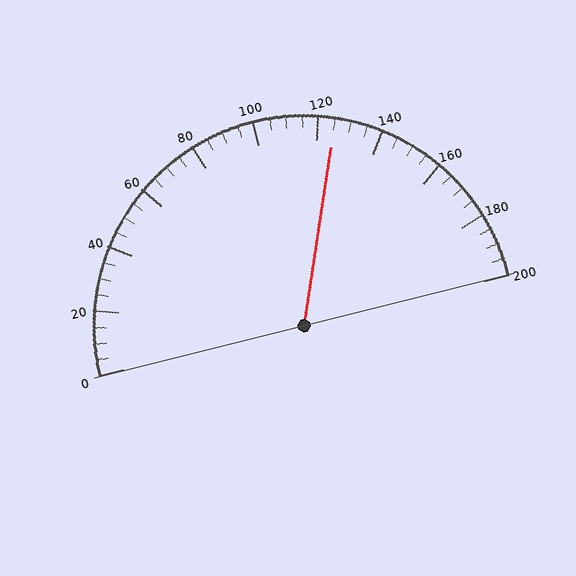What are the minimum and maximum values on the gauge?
The gauge ranges from 0 to 200.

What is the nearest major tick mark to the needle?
The nearest major tick mark is 120.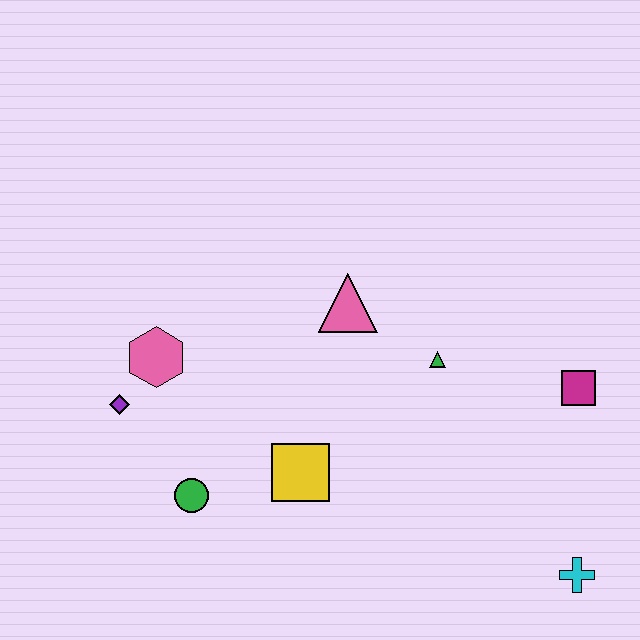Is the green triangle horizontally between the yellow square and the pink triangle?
No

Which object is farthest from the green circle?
The magenta square is farthest from the green circle.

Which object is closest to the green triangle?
The pink triangle is closest to the green triangle.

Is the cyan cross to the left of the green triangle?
No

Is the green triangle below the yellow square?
No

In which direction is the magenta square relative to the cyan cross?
The magenta square is above the cyan cross.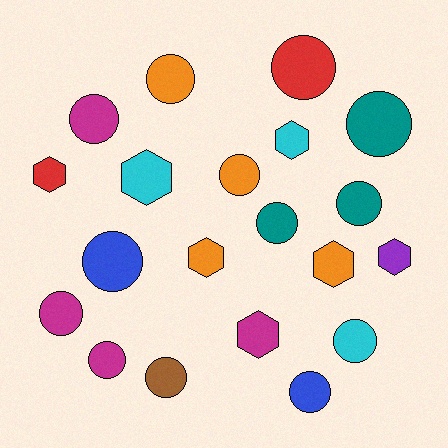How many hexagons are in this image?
There are 7 hexagons.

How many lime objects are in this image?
There are no lime objects.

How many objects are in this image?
There are 20 objects.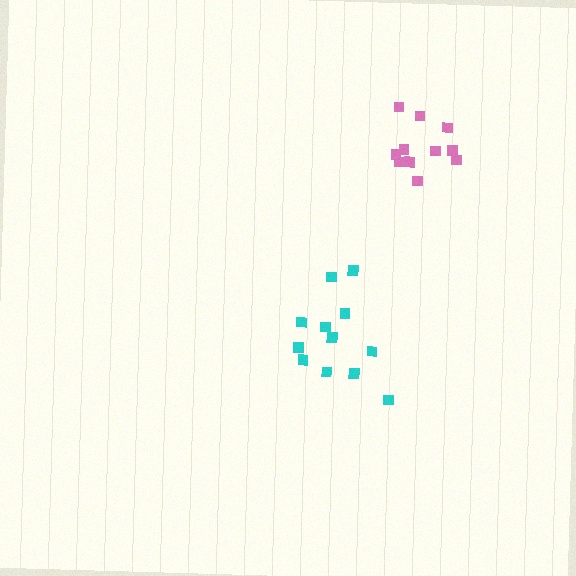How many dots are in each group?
Group 1: 12 dots, Group 2: 11 dots (23 total).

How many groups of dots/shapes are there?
There are 2 groups.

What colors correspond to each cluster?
The clusters are colored: cyan, pink.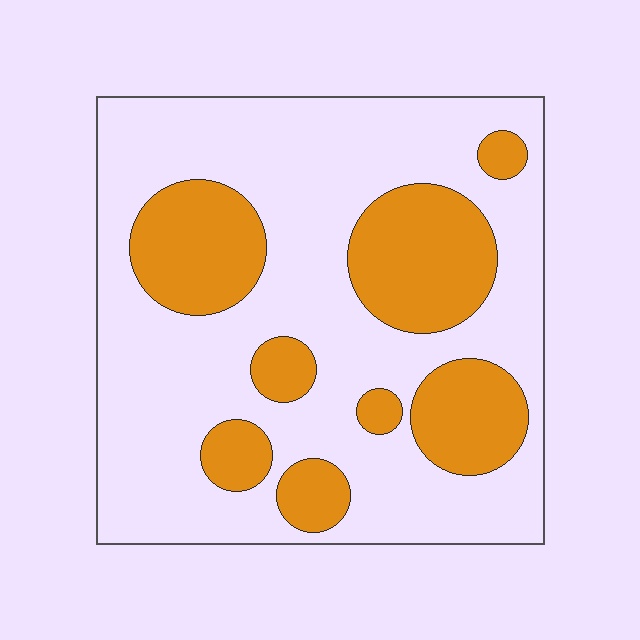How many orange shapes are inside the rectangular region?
8.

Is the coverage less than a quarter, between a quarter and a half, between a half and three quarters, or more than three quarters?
Between a quarter and a half.